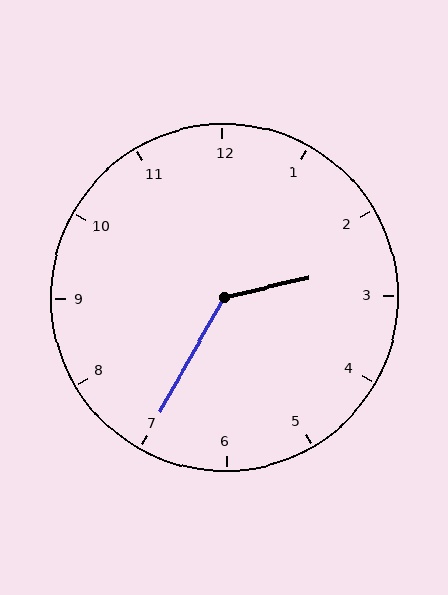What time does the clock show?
2:35.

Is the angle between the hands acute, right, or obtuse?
It is obtuse.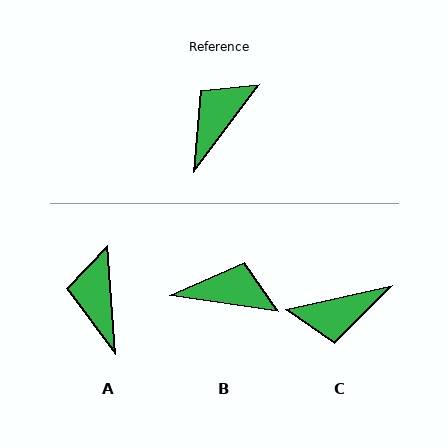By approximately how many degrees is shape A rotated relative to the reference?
Approximately 41 degrees counter-clockwise.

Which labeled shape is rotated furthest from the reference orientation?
C, about 139 degrees away.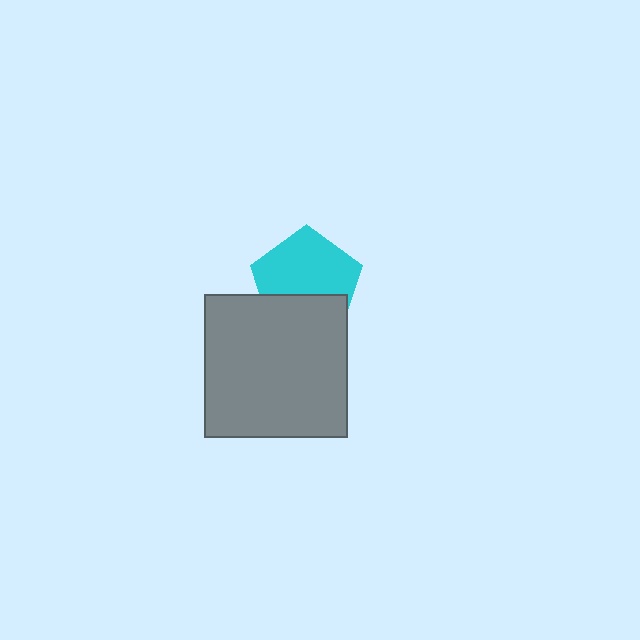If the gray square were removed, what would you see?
You would see the complete cyan pentagon.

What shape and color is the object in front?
The object in front is a gray square.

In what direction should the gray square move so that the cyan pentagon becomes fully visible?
The gray square should move down. That is the shortest direction to clear the overlap and leave the cyan pentagon fully visible.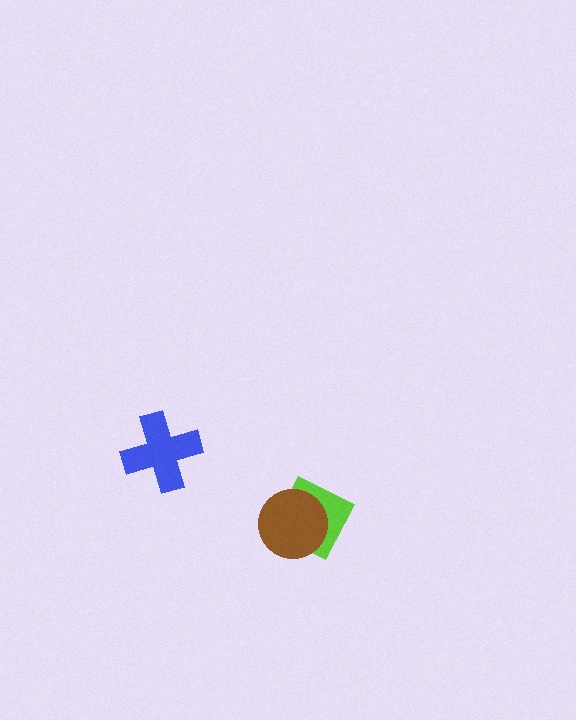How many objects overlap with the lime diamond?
1 object overlaps with the lime diamond.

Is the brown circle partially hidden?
No, no other shape covers it.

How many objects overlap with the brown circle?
1 object overlaps with the brown circle.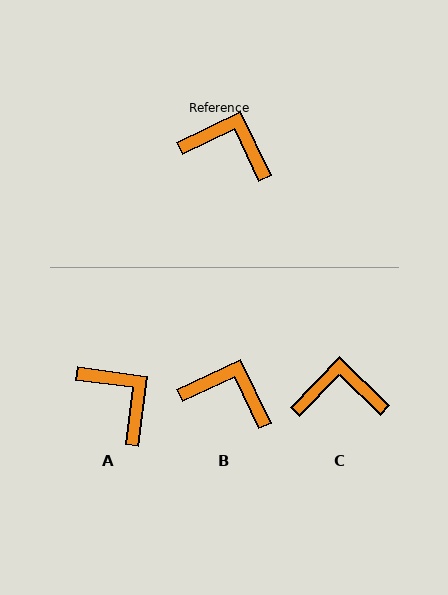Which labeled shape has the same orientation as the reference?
B.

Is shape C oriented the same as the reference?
No, it is off by about 21 degrees.